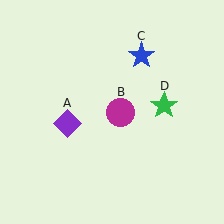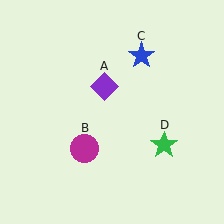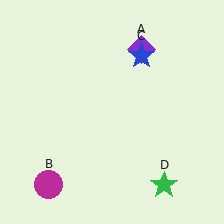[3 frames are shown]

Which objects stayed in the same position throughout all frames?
Blue star (object C) remained stationary.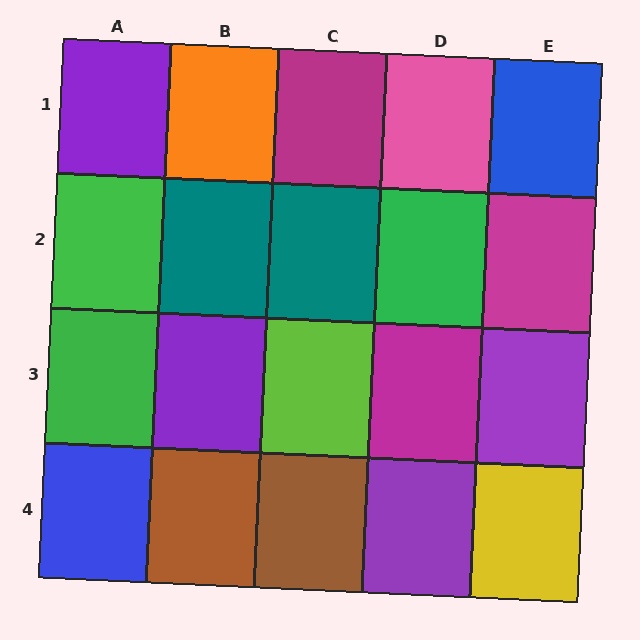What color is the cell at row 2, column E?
Magenta.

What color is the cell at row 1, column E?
Blue.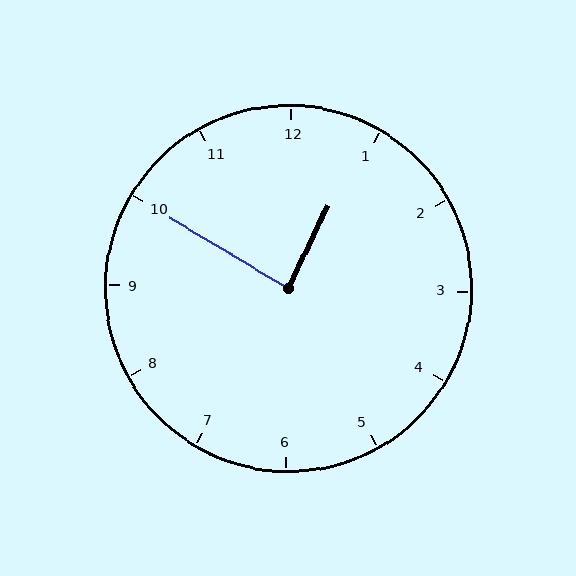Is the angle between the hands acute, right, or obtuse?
It is right.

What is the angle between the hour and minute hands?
Approximately 85 degrees.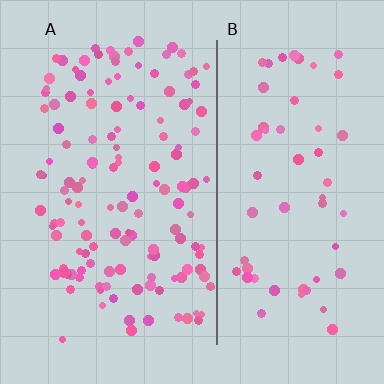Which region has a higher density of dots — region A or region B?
A (the left).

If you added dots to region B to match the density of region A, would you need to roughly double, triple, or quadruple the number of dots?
Approximately double.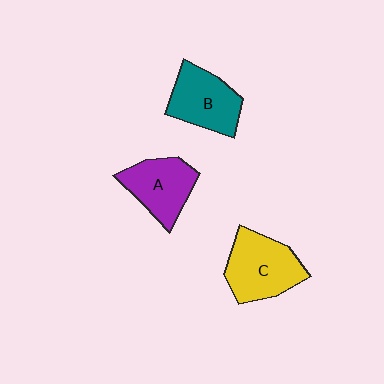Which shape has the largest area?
Shape C (yellow).